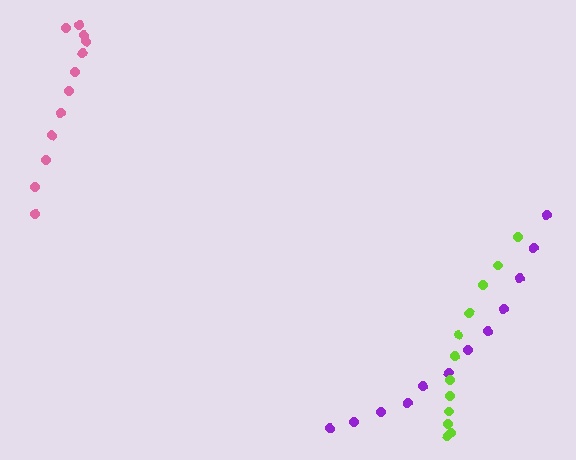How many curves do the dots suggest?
There are 3 distinct paths.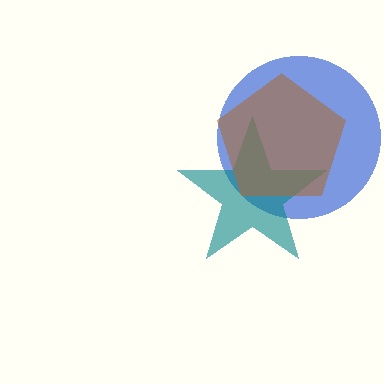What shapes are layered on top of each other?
The layered shapes are: a blue circle, a teal star, a brown pentagon.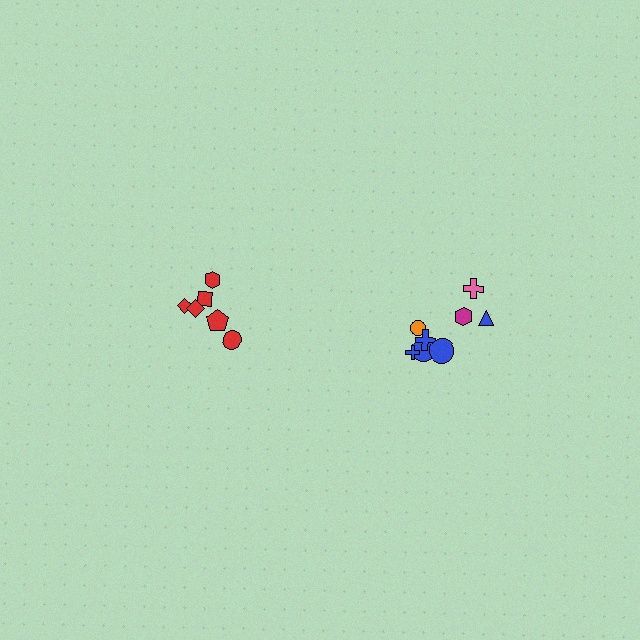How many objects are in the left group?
There are 6 objects.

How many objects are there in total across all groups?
There are 14 objects.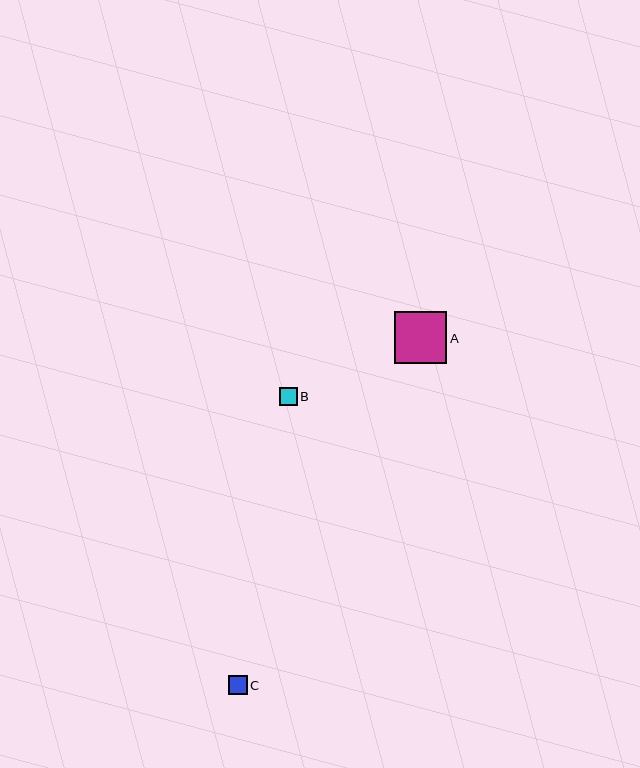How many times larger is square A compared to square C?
Square A is approximately 2.8 times the size of square C.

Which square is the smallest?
Square B is the smallest with a size of approximately 18 pixels.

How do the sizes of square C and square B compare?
Square C and square B are approximately the same size.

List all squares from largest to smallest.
From largest to smallest: A, C, B.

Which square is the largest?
Square A is the largest with a size of approximately 52 pixels.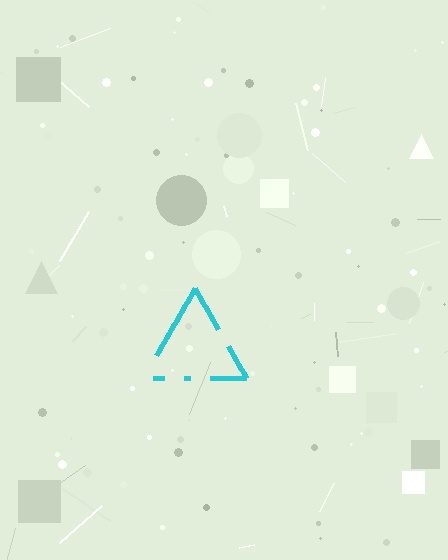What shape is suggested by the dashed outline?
The dashed outline suggests a triangle.